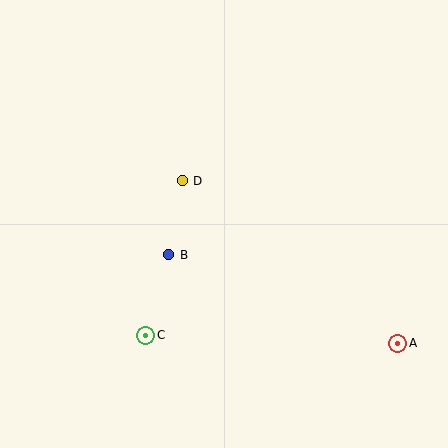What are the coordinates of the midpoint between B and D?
The midpoint between B and D is at (176, 218).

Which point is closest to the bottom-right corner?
Point A is closest to the bottom-right corner.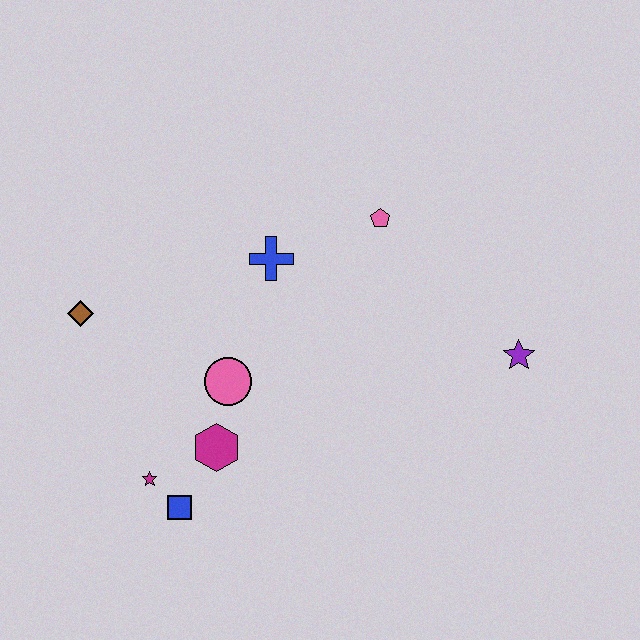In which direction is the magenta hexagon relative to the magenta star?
The magenta hexagon is to the right of the magenta star.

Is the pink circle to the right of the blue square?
Yes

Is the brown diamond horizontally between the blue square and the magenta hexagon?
No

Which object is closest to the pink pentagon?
The blue cross is closest to the pink pentagon.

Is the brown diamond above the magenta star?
Yes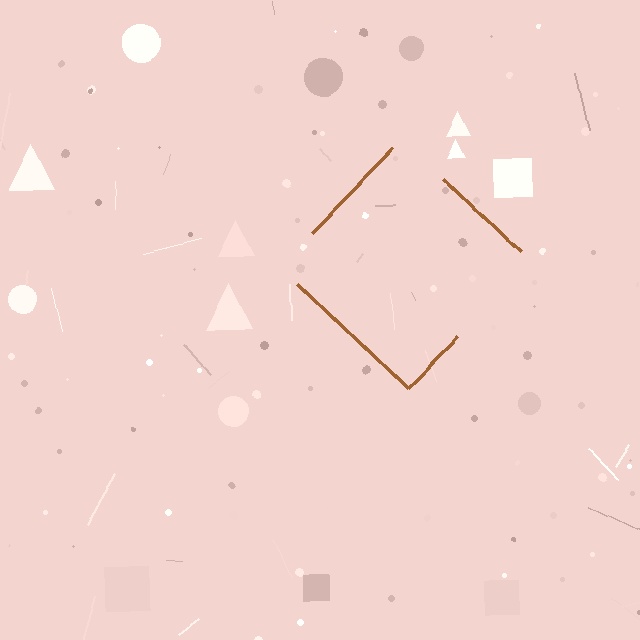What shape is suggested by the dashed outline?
The dashed outline suggests a diamond.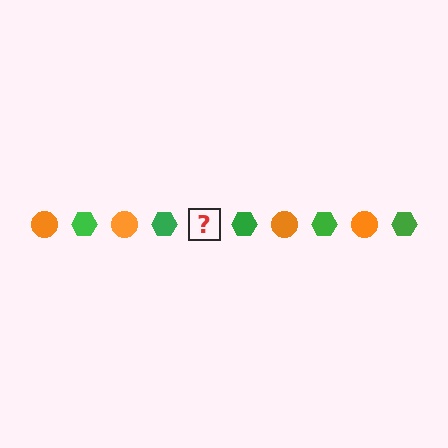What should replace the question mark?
The question mark should be replaced with an orange circle.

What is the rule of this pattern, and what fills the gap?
The rule is that the pattern alternates between orange circle and green hexagon. The gap should be filled with an orange circle.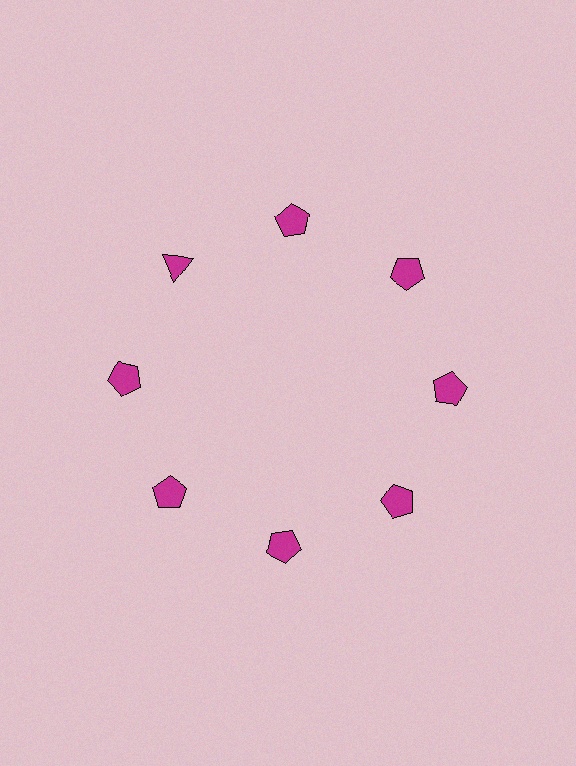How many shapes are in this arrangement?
There are 8 shapes arranged in a ring pattern.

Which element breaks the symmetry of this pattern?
The magenta triangle at roughly the 10 o'clock position breaks the symmetry. All other shapes are magenta pentagons.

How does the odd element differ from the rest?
It has a different shape: triangle instead of pentagon.